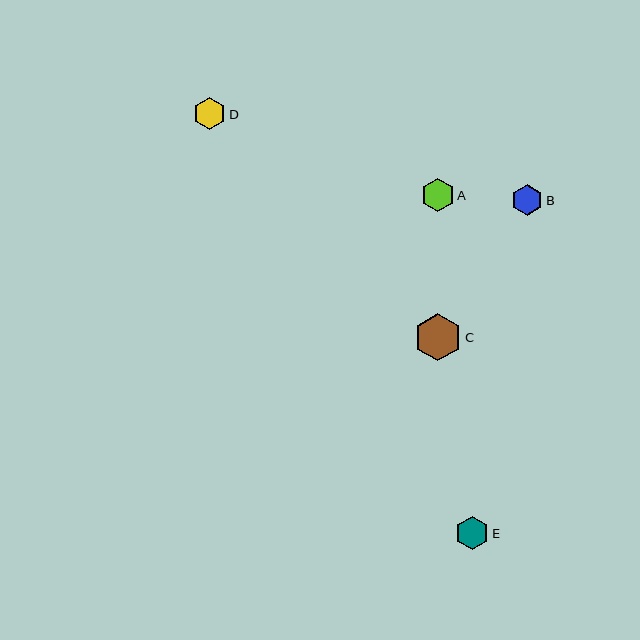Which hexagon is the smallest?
Hexagon B is the smallest with a size of approximately 31 pixels.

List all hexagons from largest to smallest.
From largest to smallest: C, E, A, D, B.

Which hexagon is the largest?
Hexagon C is the largest with a size of approximately 47 pixels.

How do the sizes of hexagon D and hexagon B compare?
Hexagon D and hexagon B are approximately the same size.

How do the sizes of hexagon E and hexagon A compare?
Hexagon E and hexagon A are approximately the same size.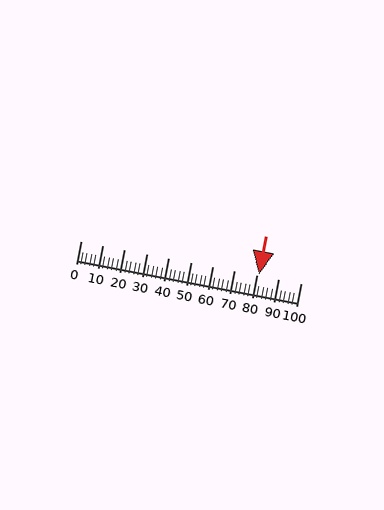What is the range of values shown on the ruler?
The ruler shows values from 0 to 100.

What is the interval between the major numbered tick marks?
The major tick marks are spaced 10 units apart.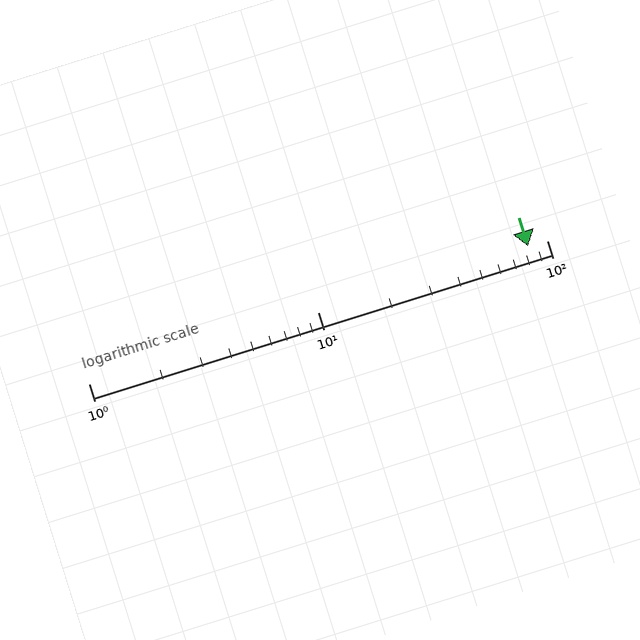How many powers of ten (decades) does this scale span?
The scale spans 2 decades, from 1 to 100.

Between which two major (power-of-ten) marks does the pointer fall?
The pointer is between 10 and 100.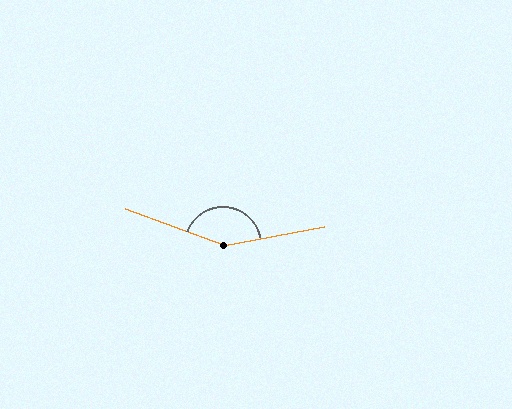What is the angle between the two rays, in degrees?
Approximately 149 degrees.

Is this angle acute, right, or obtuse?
It is obtuse.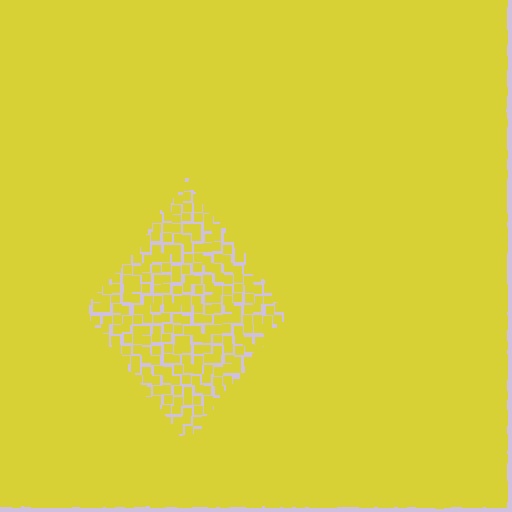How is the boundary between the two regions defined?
The boundary is defined by a change in element density (approximately 2.6x ratio). All elements are the same color, size, and shape.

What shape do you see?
I see a diamond.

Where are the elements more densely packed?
The elements are more densely packed outside the diamond boundary.